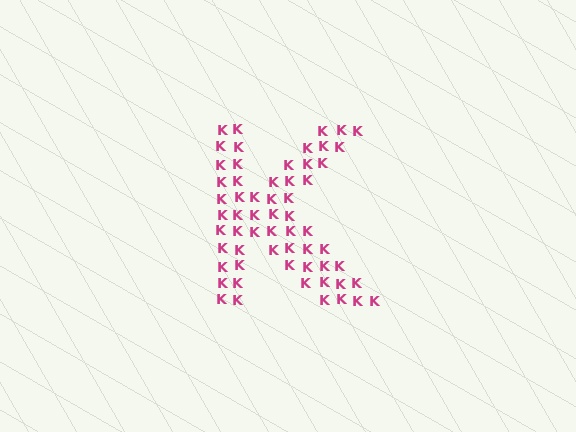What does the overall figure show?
The overall figure shows the letter K.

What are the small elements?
The small elements are letter K's.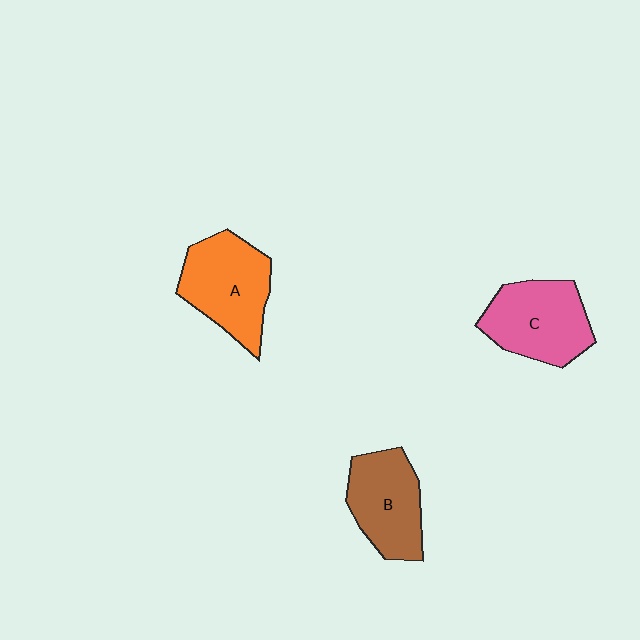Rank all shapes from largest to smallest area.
From largest to smallest: A (orange), C (pink), B (brown).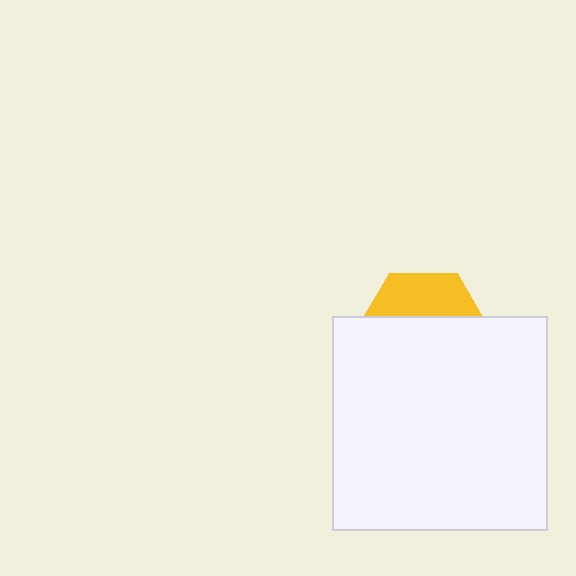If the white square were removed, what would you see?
You would see the complete yellow hexagon.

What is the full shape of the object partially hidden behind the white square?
The partially hidden object is a yellow hexagon.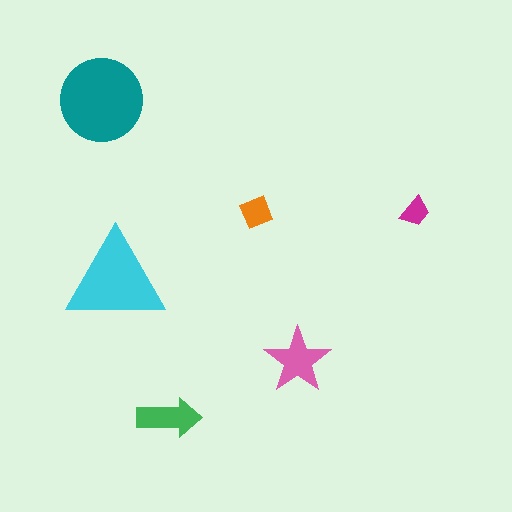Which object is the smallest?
The magenta trapezoid.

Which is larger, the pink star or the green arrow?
The pink star.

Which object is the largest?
The teal circle.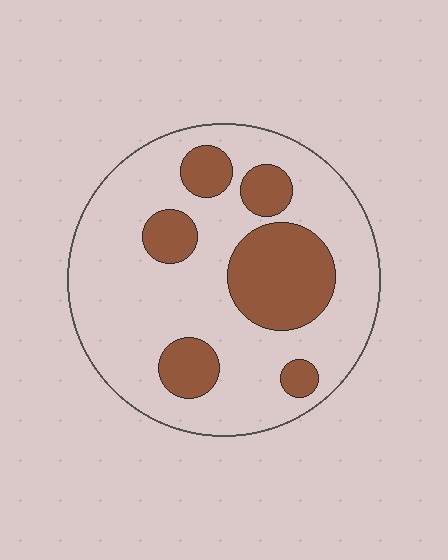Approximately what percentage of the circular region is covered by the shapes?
Approximately 25%.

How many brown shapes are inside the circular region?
6.